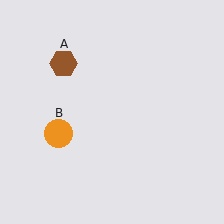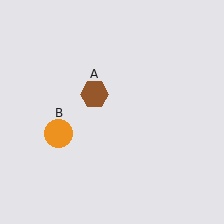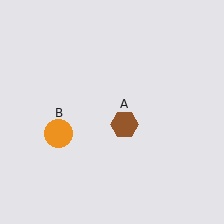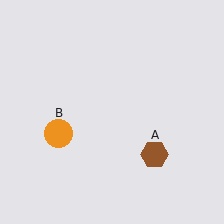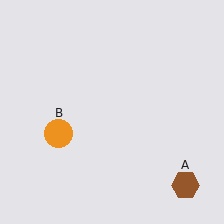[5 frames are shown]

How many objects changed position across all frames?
1 object changed position: brown hexagon (object A).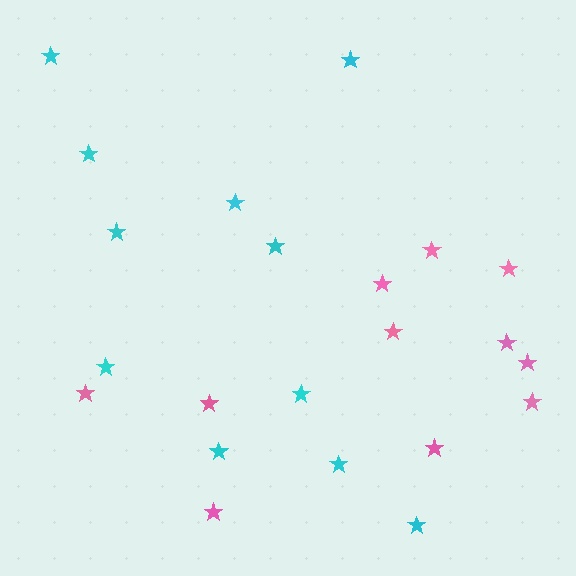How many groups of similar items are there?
There are 2 groups: one group of pink stars (11) and one group of cyan stars (11).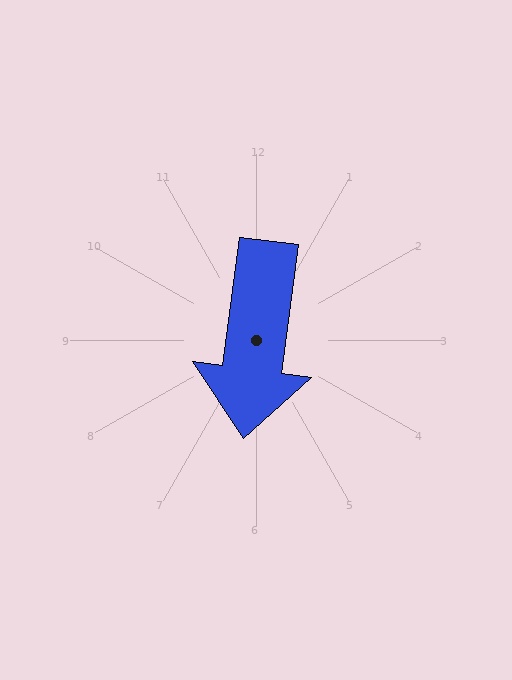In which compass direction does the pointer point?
South.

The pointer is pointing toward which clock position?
Roughly 6 o'clock.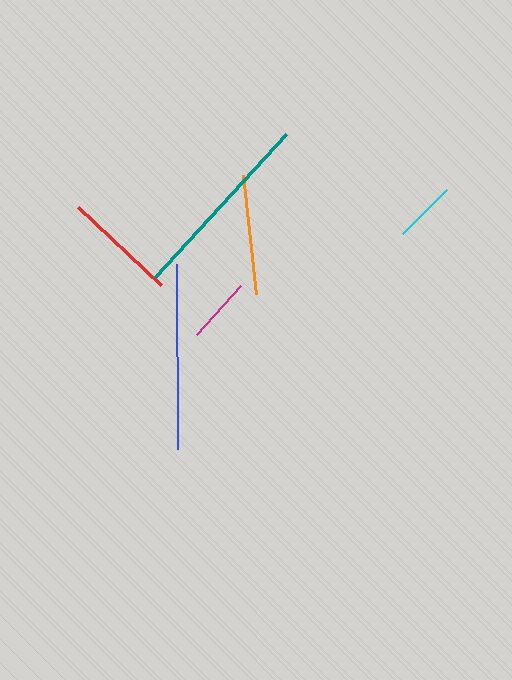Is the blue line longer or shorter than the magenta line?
The blue line is longer than the magenta line.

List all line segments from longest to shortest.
From longest to shortest: teal, blue, orange, red, magenta, cyan.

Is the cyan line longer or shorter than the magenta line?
The magenta line is longer than the cyan line.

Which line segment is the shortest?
The cyan line is the shortest at approximately 62 pixels.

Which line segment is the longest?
The teal line is the longest at approximately 194 pixels.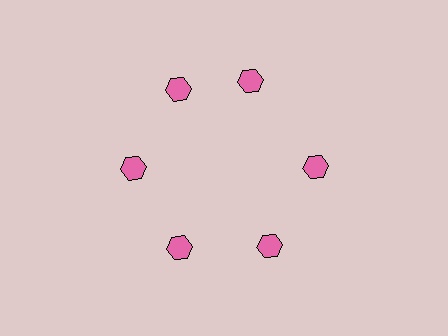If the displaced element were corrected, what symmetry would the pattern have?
It would have 6-fold rotational symmetry — the pattern would map onto itself every 60 degrees.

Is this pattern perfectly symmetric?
No. The 6 pink hexagons are arranged in a ring, but one element near the 1 o'clock position is rotated out of alignment along the ring, breaking the 6-fold rotational symmetry.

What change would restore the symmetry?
The symmetry would be restored by rotating it back into even spacing with its neighbors so that all 6 hexagons sit at equal angles and equal distance from the center.